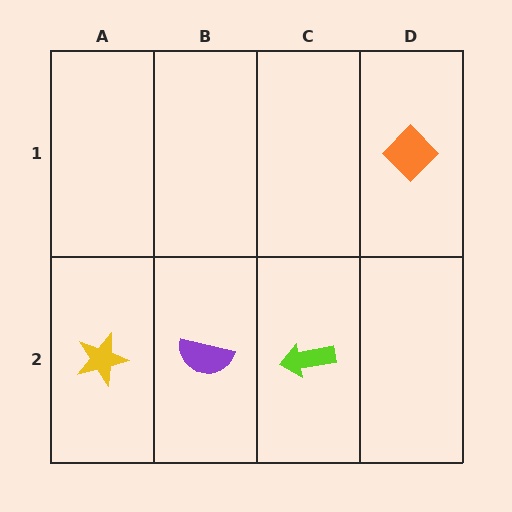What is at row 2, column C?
A lime arrow.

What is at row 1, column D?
An orange diamond.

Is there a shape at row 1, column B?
No, that cell is empty.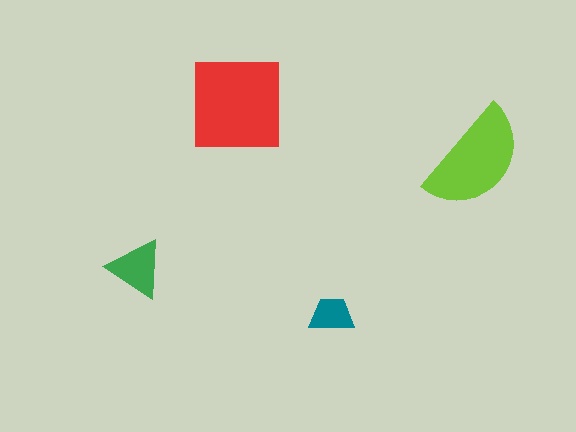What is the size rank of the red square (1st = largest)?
1st.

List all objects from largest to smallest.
The red square, the lime semicircle, the green triangle, the teal trapezoid.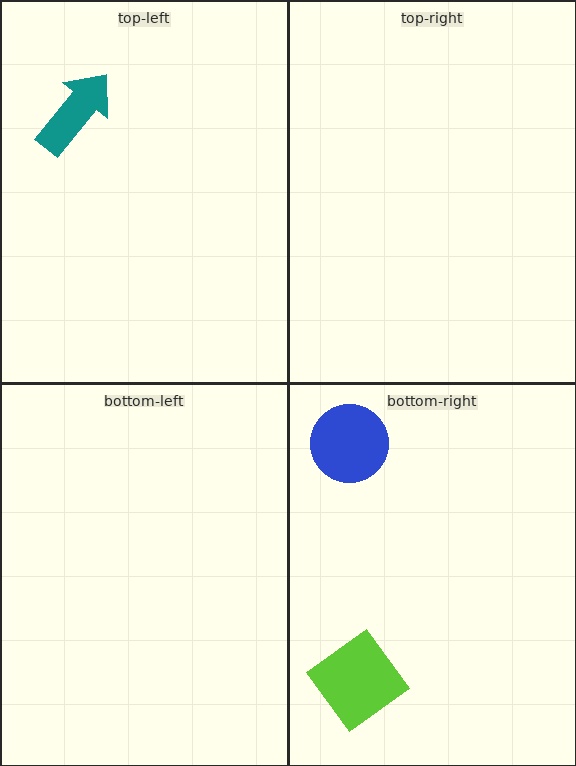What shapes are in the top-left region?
The teal arrow.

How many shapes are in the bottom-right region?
2.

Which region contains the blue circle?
The bottom-right region.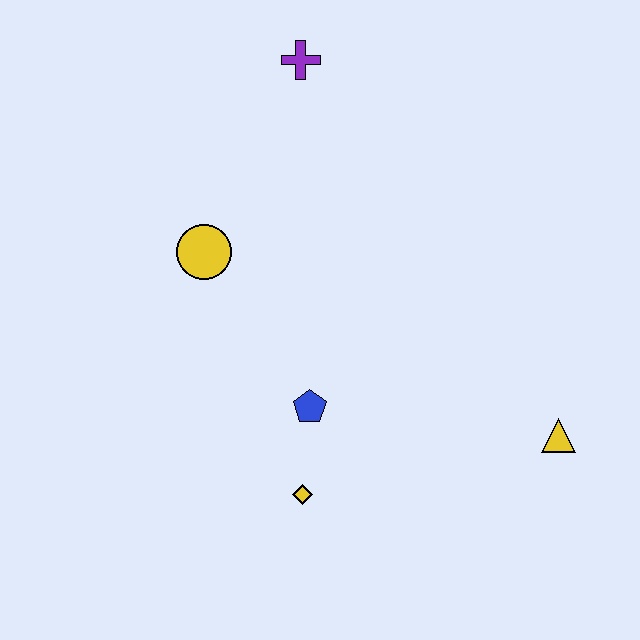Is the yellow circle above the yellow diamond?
Yes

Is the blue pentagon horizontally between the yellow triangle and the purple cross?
Yes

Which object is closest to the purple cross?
The yellow circle is closest to the purple cross.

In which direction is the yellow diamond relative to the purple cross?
The yellow diamond is below the purple cross.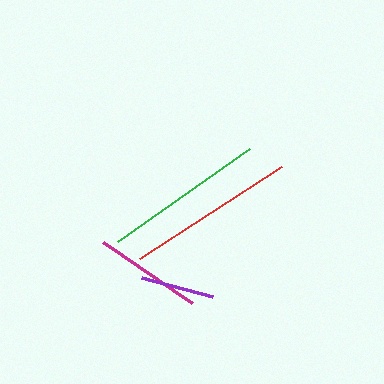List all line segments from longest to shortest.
From longest to shortest: red, green, magenta, purple.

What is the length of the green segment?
The green segment is approximately 161 pixels long.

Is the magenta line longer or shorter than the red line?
The red line is longer than the magenta line.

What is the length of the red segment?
The red segment is approximately 170 pixels long.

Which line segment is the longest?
The red line is the longest at approximately 170 pixels.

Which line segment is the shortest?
The purple line is the shortest at approximately 74 pixels.